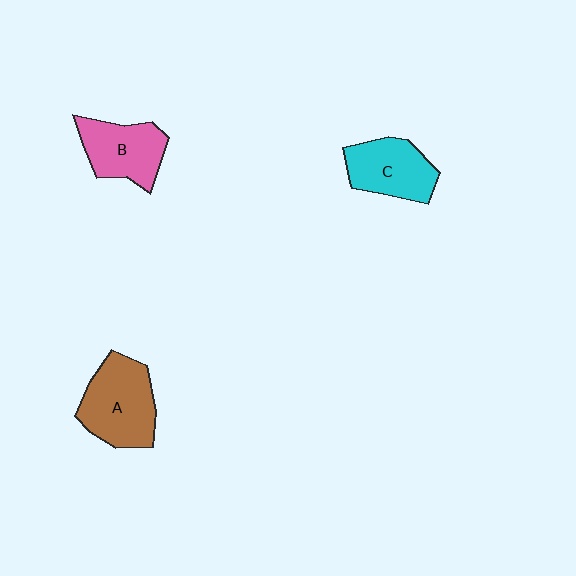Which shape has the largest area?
Shape A (brown).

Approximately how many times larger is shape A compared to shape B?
Approximately 1.2 times.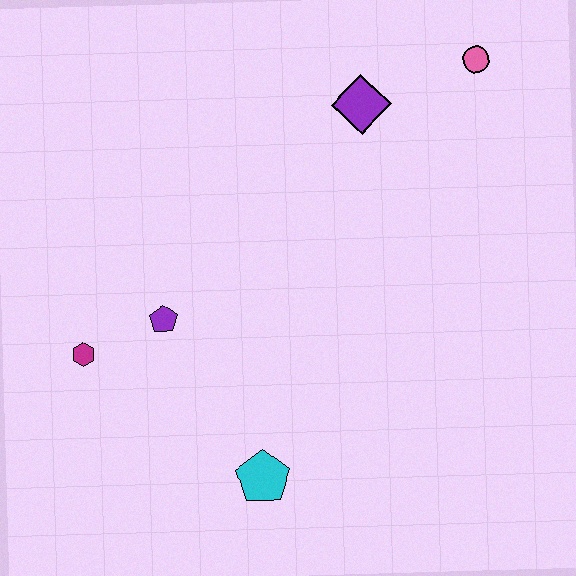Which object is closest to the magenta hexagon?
The purple pentagon is closest to the magenta hexagon.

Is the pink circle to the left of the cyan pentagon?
No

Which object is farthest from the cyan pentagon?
The pink circle is farthest from the cyan pentagon.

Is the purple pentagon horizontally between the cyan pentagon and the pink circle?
No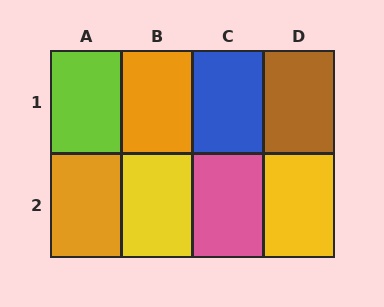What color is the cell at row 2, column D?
Yellow.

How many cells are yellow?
2 cells are yellow.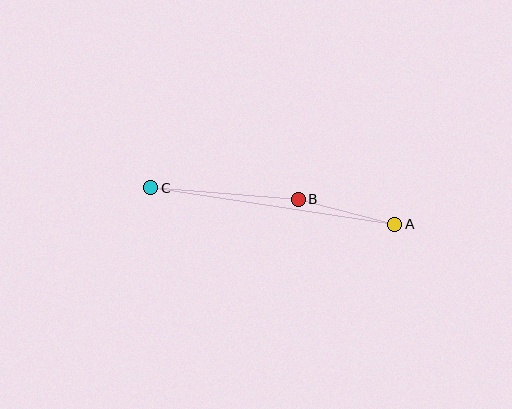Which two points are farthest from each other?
Points A and C are farthest from each other.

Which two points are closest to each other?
Points A and B are closest to each other.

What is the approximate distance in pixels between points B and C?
The distance between B and C is approximately 148 pixels.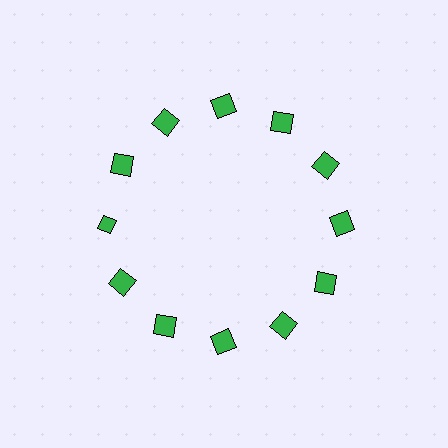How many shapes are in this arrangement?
There are 12 shapes arranged in a ring pattern.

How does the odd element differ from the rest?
It has a different shape: diamond instead of square.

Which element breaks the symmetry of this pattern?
The green diamond at roughly the 9 o'clock position breaks the symmetry. All other shapes are green squares.